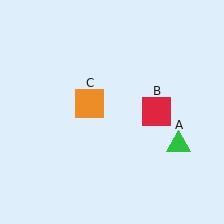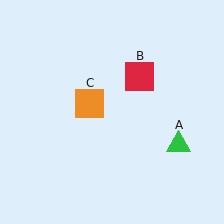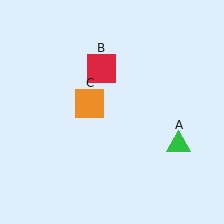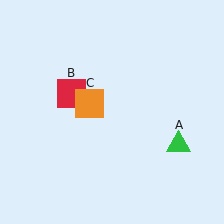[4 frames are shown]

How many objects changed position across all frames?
1 object changed position: red square (object B).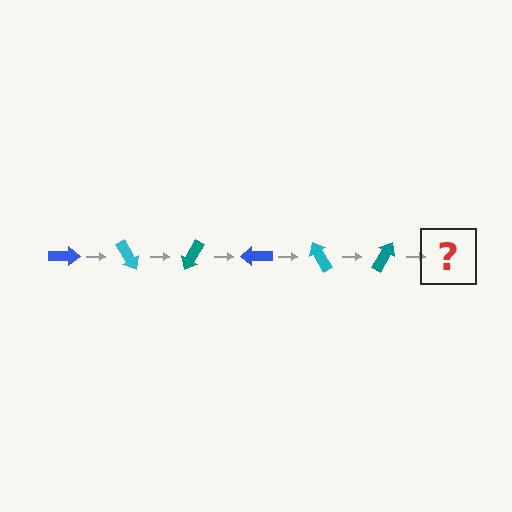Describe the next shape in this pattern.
It should be a blue arrow, rotated 360 degrees from the start.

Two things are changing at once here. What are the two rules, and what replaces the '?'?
The two rules are that it rotates 60 degrees each step and the color cycles through blue, cyan, and teal. The '?' should be a blue arrow, rotated 360 degrees from the start.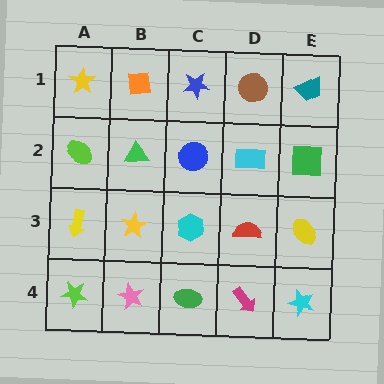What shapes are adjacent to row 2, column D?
A brown circle (row 1, column D), a red semicircle (row 3, column D), a blue circle (row 2, column C), a green square (row 2, column E).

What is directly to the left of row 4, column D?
A green ellipse.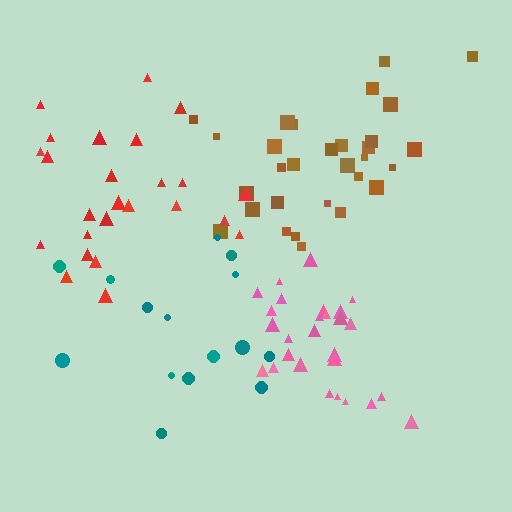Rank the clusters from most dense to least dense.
pink, red, brown, teal.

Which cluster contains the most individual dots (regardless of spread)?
Brown (30).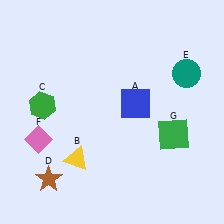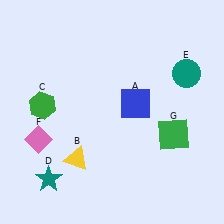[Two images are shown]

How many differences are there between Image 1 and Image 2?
There is 1 difference between the two images.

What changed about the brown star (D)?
In Image 1, D is brown. In Image 2, it changed to teal.